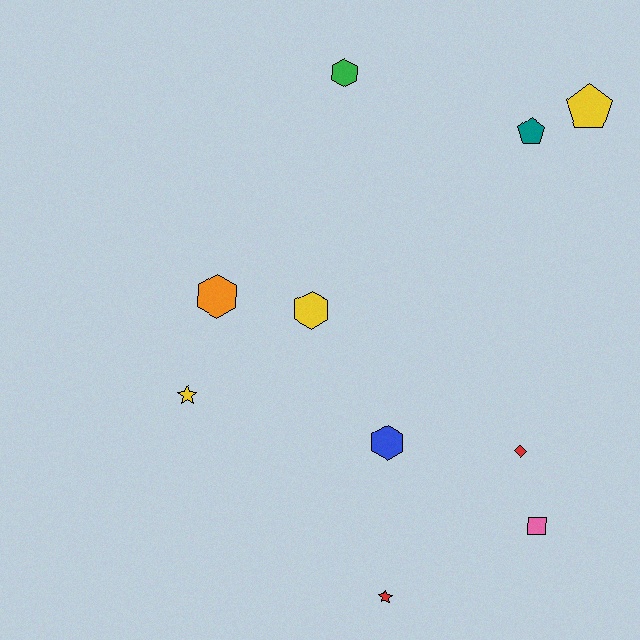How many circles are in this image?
There are no circles.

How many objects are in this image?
There are 10 objects.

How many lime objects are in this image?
There are no lime objects.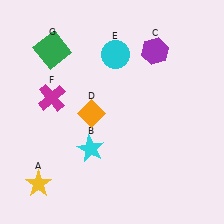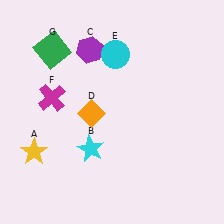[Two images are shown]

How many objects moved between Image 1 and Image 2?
2 objects moved between the two images.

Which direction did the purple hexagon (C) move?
The purple hexagon (C) moved left.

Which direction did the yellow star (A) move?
The yellow star (A) moved up.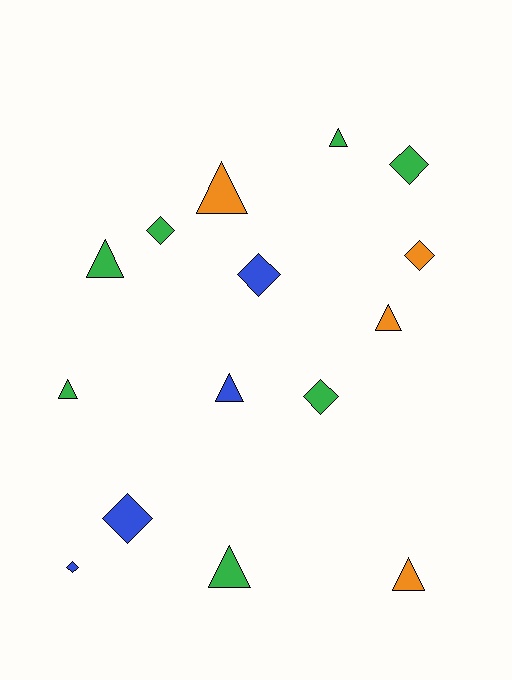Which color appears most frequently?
Green, with 7 objects.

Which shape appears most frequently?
Triangle, with 8 objects.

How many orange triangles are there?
There are 3 orange triangles.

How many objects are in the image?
There are 15 objects.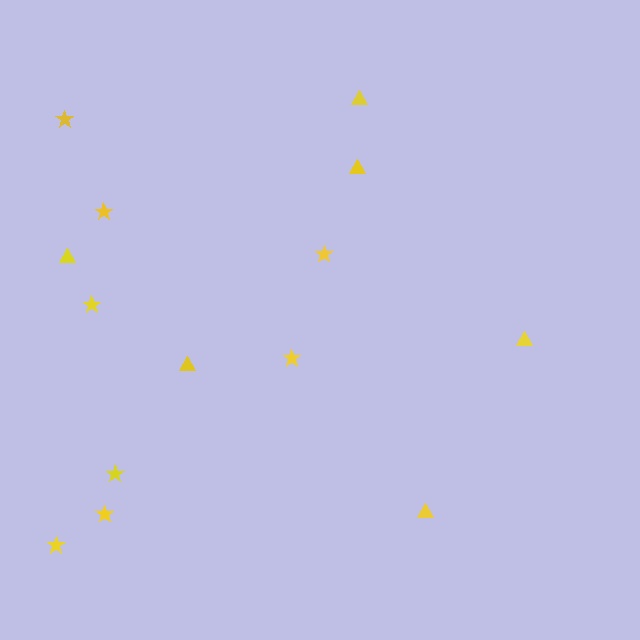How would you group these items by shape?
There are 2 groups: one group of stars (8) and one group of triangles (6).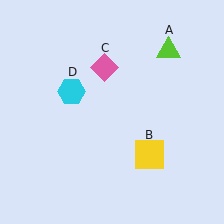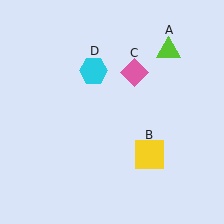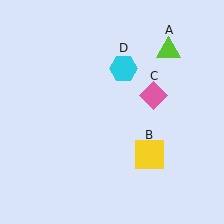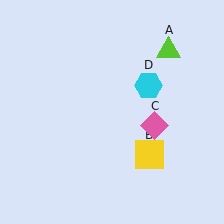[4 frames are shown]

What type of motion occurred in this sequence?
The pink diamond (object C), cyan hexagon (object D) rotated clockwise around the center of the scene.